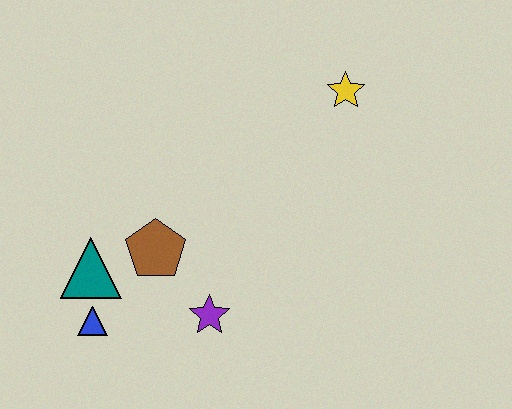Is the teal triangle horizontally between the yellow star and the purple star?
No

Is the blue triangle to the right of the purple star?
No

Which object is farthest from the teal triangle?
The yellow star is farthest from the teal triangle.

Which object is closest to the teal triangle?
The blue triangle is closest to the teal triangle.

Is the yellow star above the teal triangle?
Yes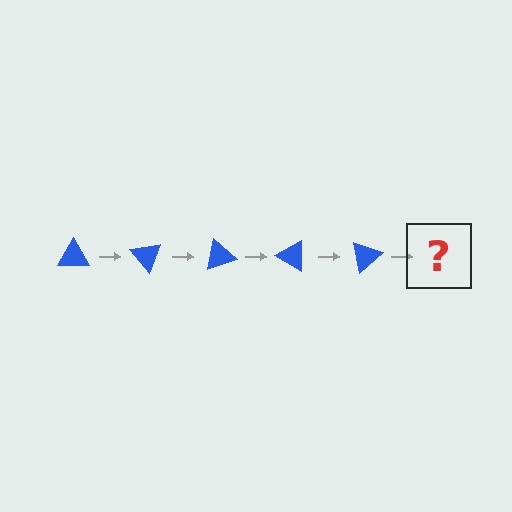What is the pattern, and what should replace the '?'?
The pattern is that the triangle rotates 50 degrees each step. The '?' should be a blue triangle rotated 250 degrees.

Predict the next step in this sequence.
The next step is a blue triangle rotated 250 degrees.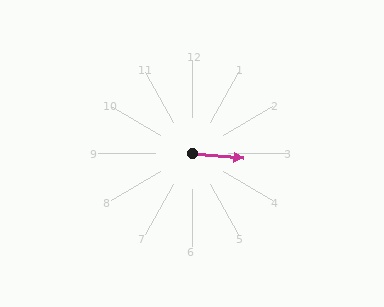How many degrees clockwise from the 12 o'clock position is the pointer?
Approximately 95 degrees.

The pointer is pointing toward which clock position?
Roughly 3 o'clock.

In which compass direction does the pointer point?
East.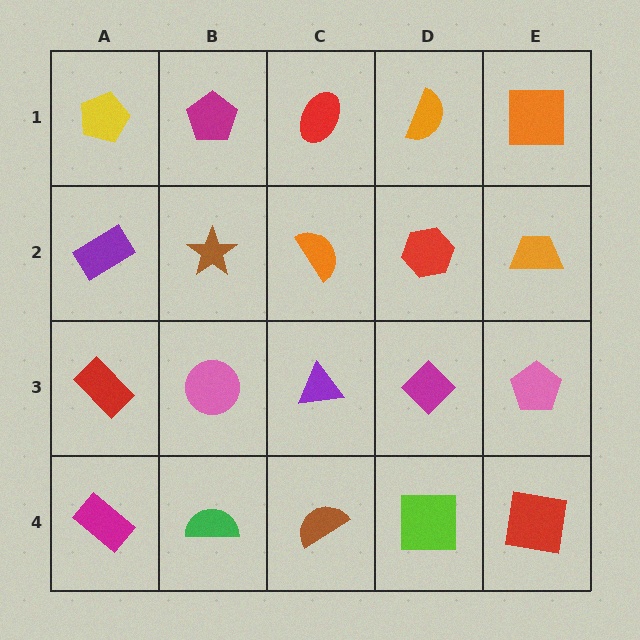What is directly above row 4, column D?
A magenta diamond.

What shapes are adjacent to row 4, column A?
A red rectangle (row 3, column A), a green semicircle (row 4, column B).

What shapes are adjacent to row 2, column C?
A red ellipse (row 1, column C), a purple triangle (row 3, column C), a brown star (row 2, column B), a red hexagon (row 2, column D).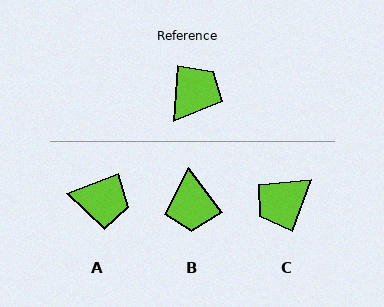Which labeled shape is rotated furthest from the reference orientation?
C, about 165 degrees away.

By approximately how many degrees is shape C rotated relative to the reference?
Approximately 165 degrees counter-clockwise.